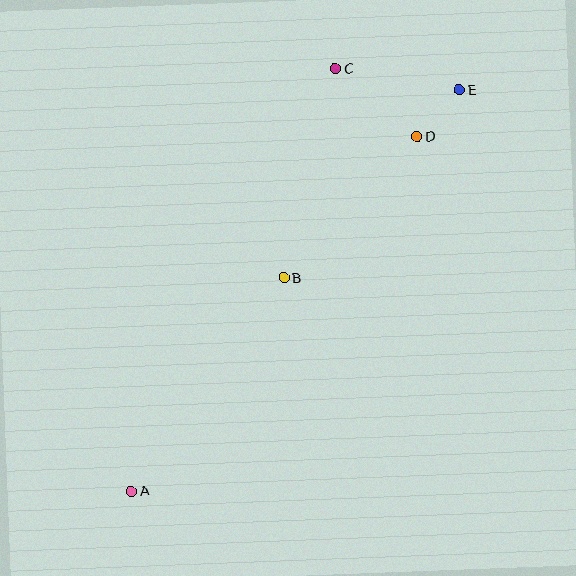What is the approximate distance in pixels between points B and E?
The distance between B and E is approximately 257 pixels.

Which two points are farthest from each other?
Points A and E are farthest from each other.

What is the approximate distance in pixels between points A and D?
The distance between A and D is approximately 455 pixels.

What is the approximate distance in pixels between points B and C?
The distance between B and C is approximately 215 pixels.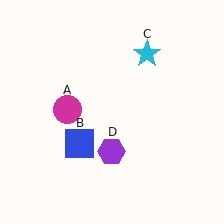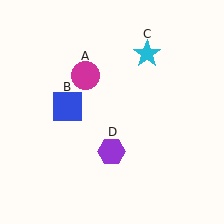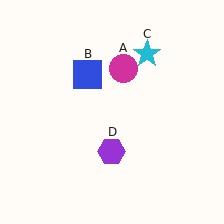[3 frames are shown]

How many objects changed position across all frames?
2 objects changed position: magenta circle (object A), blue square (object B).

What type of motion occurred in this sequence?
The magenta circle (object A), blue square (object B) rotated clockwise around the center of the scene.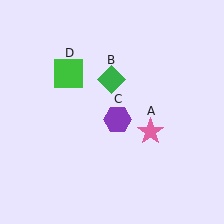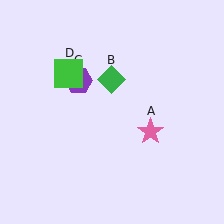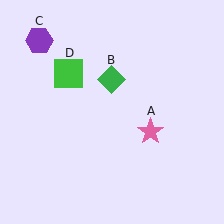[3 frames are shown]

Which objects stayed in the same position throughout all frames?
Pink star (object A) and green diamond (object B) and green square (object D) remained stationary.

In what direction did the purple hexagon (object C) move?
The purple hexagon (object C) moved up and to the left.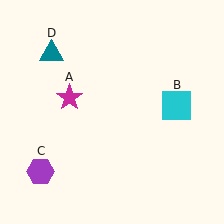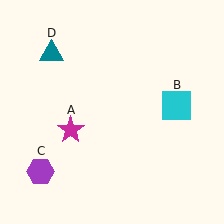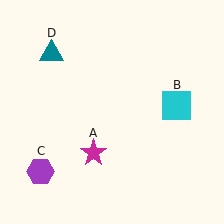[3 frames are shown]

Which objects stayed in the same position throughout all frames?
Cyan square (object B) and purple hexagon (object C) and teal triangle (object D) remained stationary.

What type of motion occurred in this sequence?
The magenta star (object A) rotated counterclockwise around the center of the scene.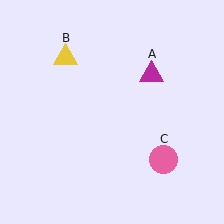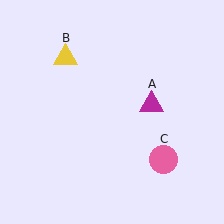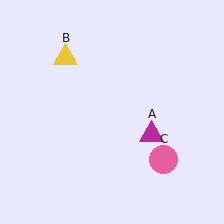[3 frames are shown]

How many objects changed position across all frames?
1 object changed position: magenta triangle (object A).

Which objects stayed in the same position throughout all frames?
Yellow triangle (object B) and pink circle (object C) remained stationary.